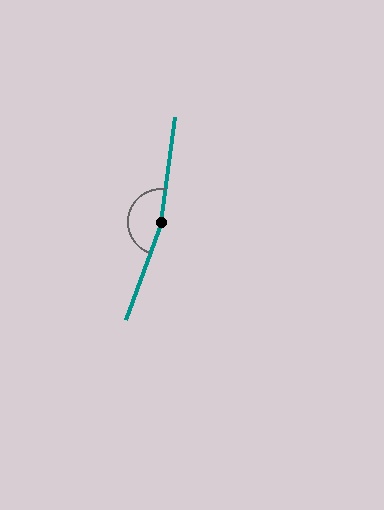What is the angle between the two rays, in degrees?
Approximately 167 degrees.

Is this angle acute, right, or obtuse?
It is obtuse.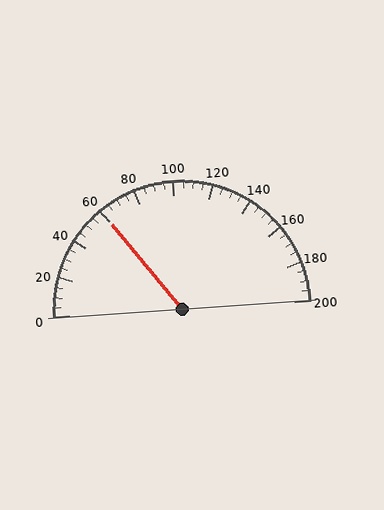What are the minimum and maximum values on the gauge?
The gauge ranges from 0 to 200.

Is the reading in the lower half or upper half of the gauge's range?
The reading is in the lower half of the range (0 to 200).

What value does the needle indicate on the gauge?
The needle indicates approximately 60.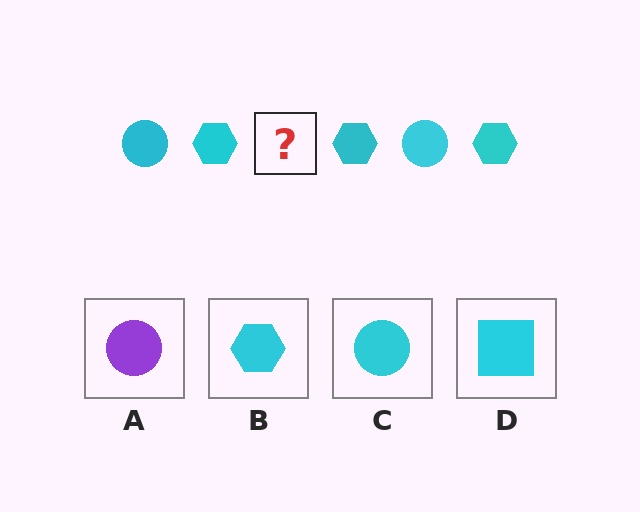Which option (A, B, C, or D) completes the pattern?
C.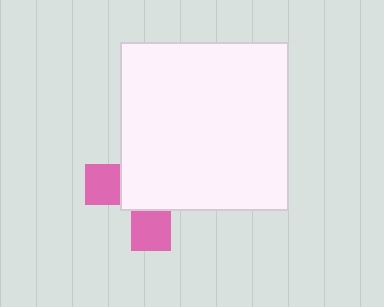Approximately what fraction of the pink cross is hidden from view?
Roughly 67% of the pink cross is hidden behind the white square.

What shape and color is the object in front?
The object in front is a white square.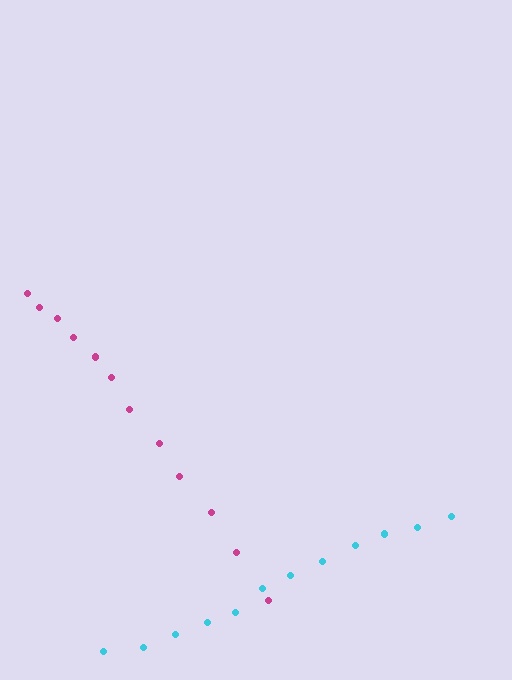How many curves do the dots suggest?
There are 2 distinct paths.